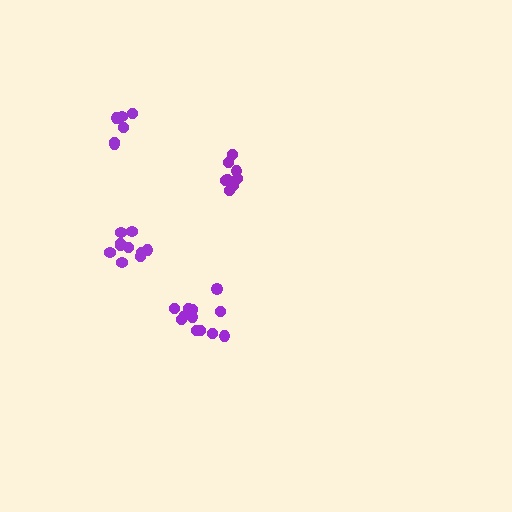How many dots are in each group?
Group 1: 10 dots, Group 2: 10 dots, Group 3: 12 dots, Group 4: 7 dots (39 total).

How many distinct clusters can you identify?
There are 4 distinct clusters.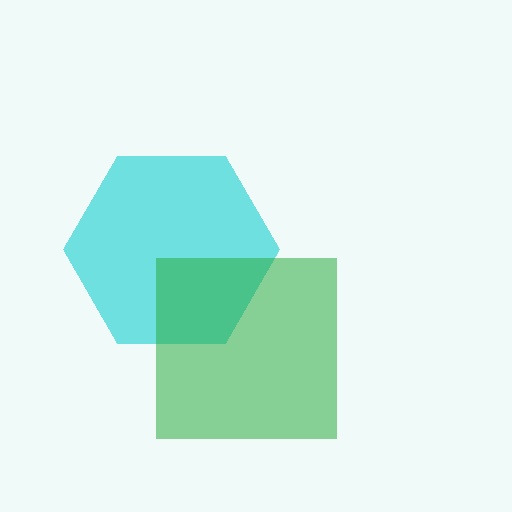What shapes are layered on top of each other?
The layered shapes are: a cyan hexagon, a green square.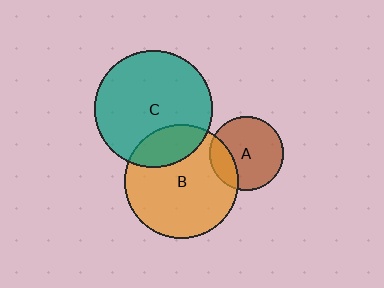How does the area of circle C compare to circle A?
Approximately 2.5 times.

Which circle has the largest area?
Circle C (teal).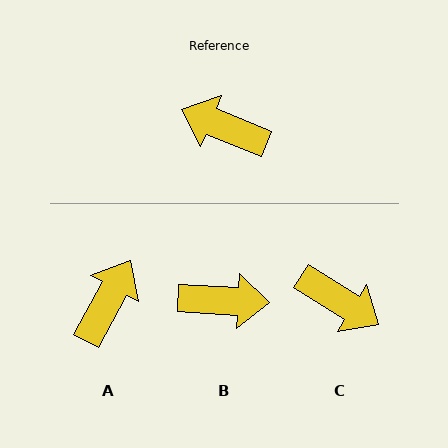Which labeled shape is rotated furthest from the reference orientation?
C, about 170 degrees away.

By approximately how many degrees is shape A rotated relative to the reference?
Approximately 96 degrees clockwise.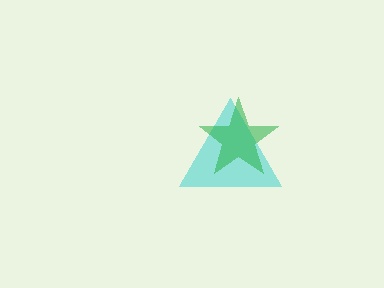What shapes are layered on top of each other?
The layered shapes are: a cyan triangle, a green star.